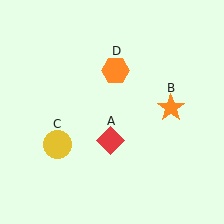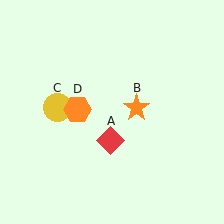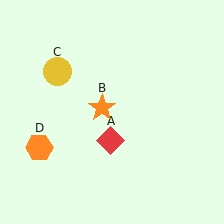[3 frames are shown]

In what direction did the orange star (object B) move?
The orange star (object B) moved left.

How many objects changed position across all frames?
3 objects changed position: orange star (object B), yellow circle (object C), orange hexagon (object D).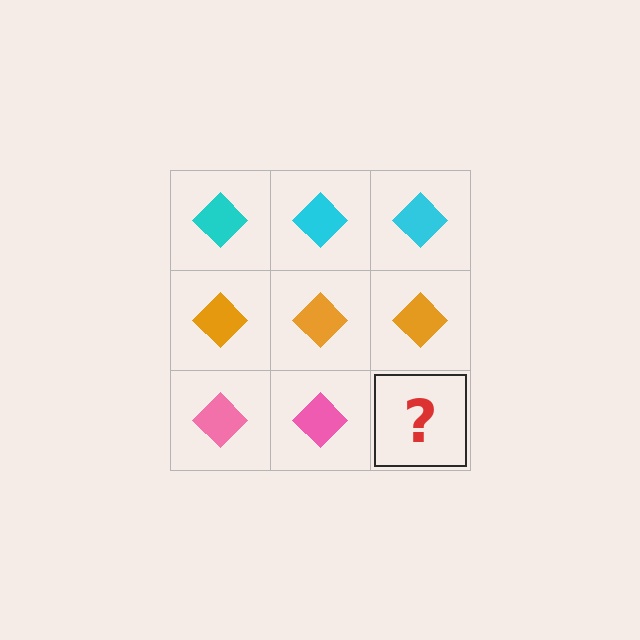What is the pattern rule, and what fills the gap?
The rule is that each row has a consistent color. The gap should be filled with a pink diamond.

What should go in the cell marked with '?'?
The missing cell should contain a pink diamond.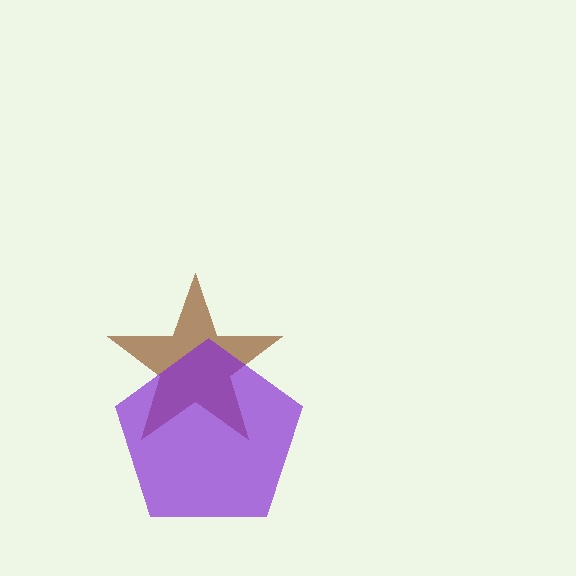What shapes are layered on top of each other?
The layered shapes are: a brown star, a purple pentagon.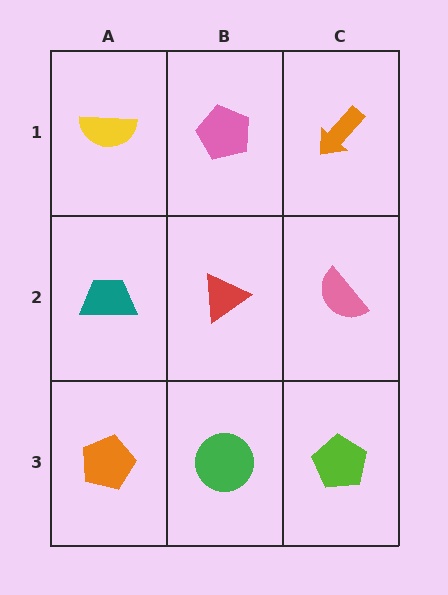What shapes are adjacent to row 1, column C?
A pink semicircle (row 2, column C), a pink pentagon (row 1, column B).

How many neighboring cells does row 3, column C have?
2.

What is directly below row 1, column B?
A red triangle.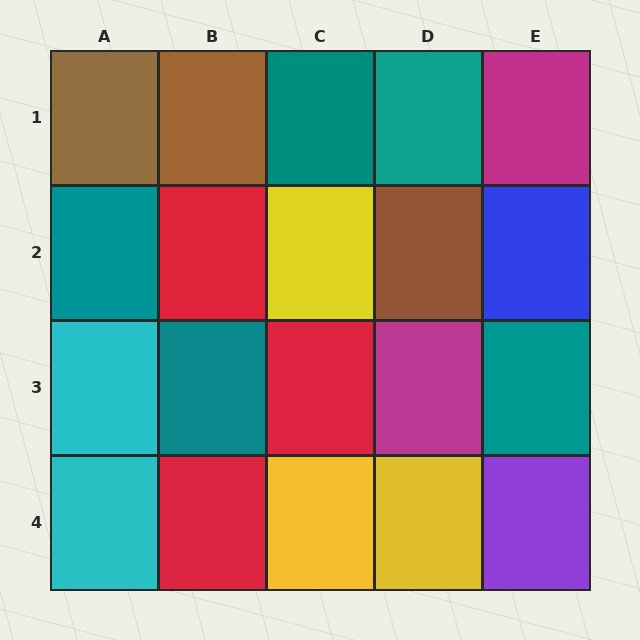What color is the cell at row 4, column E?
Purple.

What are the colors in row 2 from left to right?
Teal, red, yellow, brown, blue.